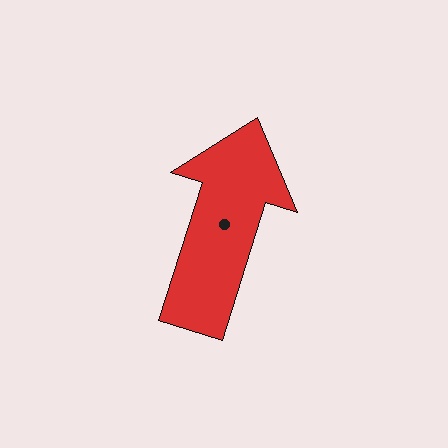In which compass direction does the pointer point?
North.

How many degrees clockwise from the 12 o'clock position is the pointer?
Approximately 17 degrees.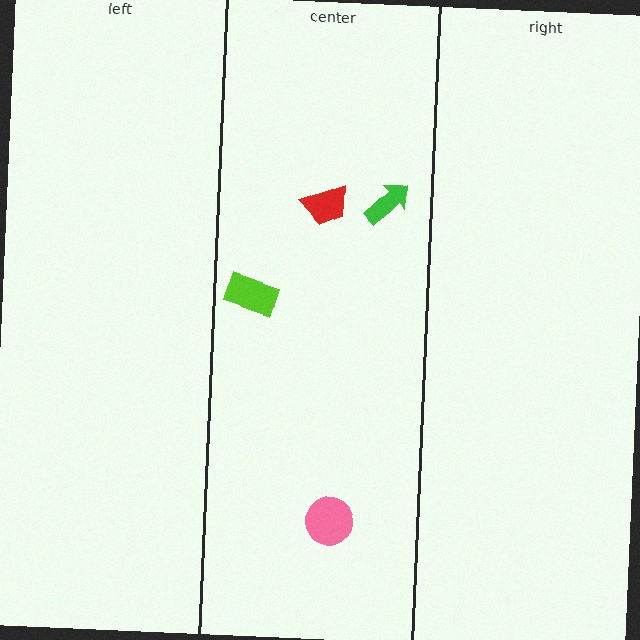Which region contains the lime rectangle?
The center region.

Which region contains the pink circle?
The center region.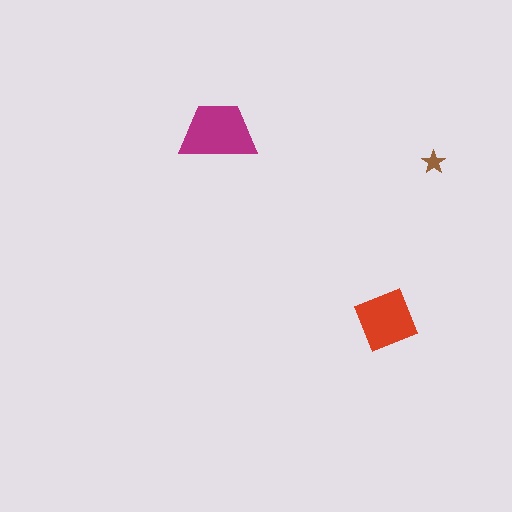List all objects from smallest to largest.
The brown star, the red diamond, the magenta trapezoid.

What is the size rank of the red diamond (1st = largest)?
2nd.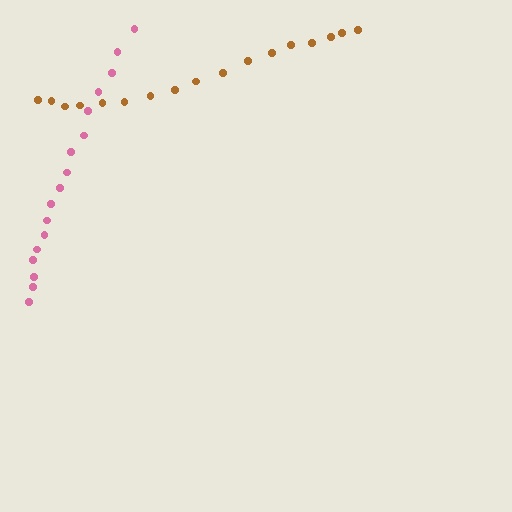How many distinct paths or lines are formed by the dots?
There are 2 distinct paths.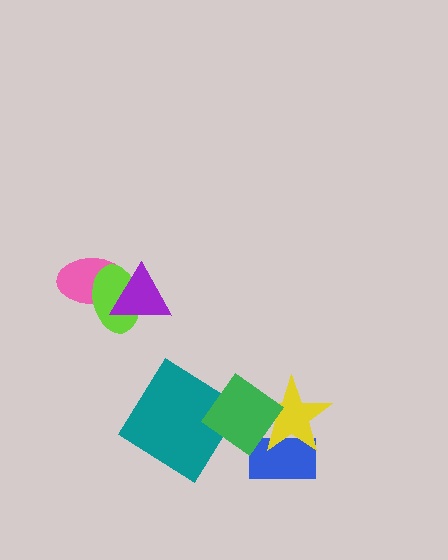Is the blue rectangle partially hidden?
Yes, it is partially covered by another shape.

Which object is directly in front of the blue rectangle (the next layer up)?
The yellow star is directly in front of the blue rectangle.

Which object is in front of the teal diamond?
The green diamond is in front of the teal diamond.